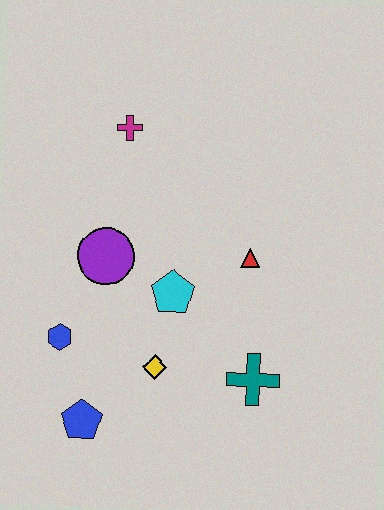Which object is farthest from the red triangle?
The blue pentagon is farthest from the red triangle.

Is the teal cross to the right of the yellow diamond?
Yes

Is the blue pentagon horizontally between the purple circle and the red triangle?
No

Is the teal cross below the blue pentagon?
No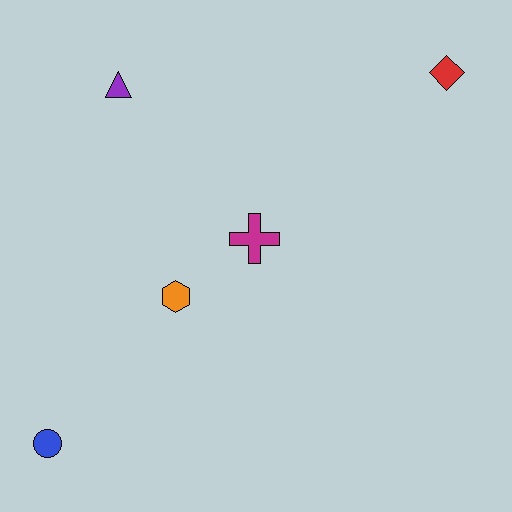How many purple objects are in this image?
There is 1 purple object.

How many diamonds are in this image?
There is 1 diamond.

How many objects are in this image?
There are 5 objects.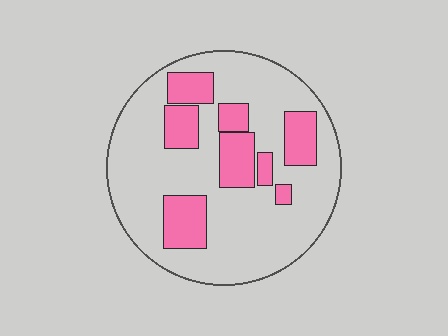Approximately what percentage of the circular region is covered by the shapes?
Approximately 25%.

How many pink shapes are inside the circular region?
8.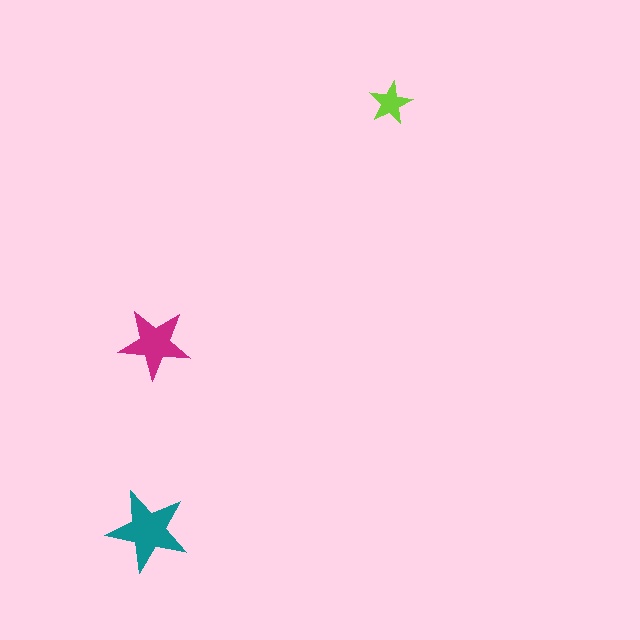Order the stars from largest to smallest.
the teal one, the magenta one, the lime one.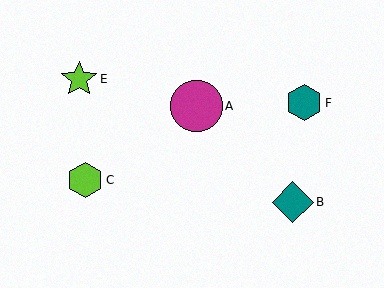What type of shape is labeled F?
Shape F is a teal hexagon.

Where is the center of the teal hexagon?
The center of the teal hexagon is at (304, 103).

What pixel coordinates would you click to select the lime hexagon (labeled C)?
Click at (85, 180) to select the lime hexagon C.